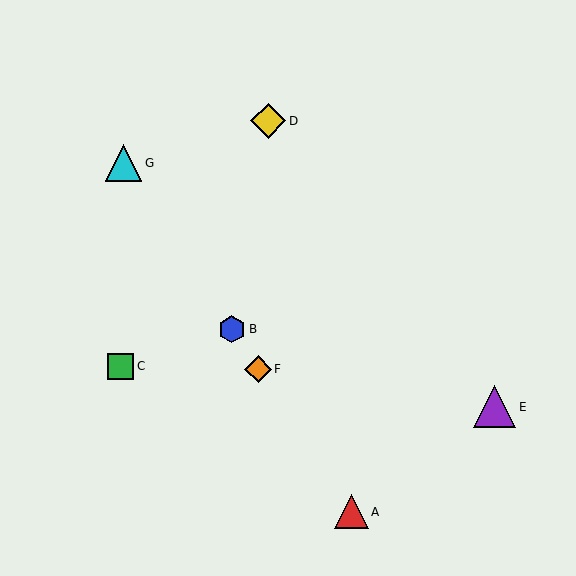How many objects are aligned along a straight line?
4 objects (A, B, F, G) are aligned along a straight line.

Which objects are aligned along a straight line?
Objects A, B, F, G are aligned along a straight line.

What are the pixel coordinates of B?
Object B is at (232, 329).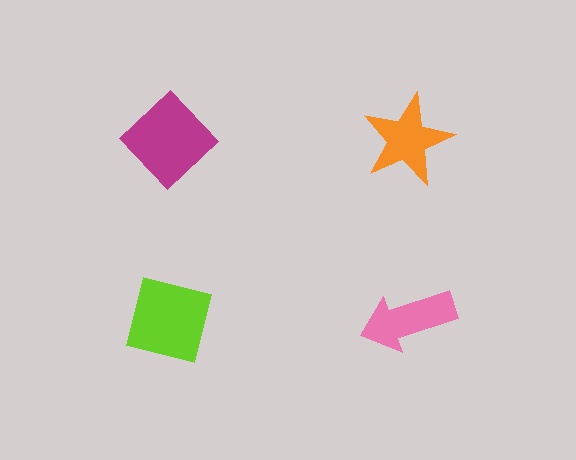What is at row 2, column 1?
A lime square.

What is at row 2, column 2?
A pink arrow.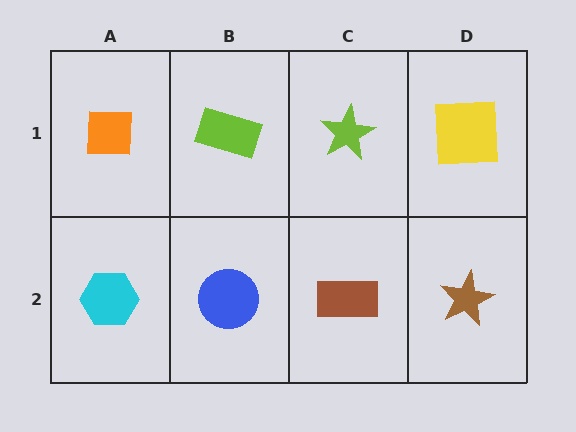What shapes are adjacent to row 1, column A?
A cyan hexagon (row 2, column A), a lime rectangle (row 1, column B).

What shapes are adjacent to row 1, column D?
A brown star (row 2, column D), a lime star (row 1, column C).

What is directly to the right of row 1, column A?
A lime rectangle.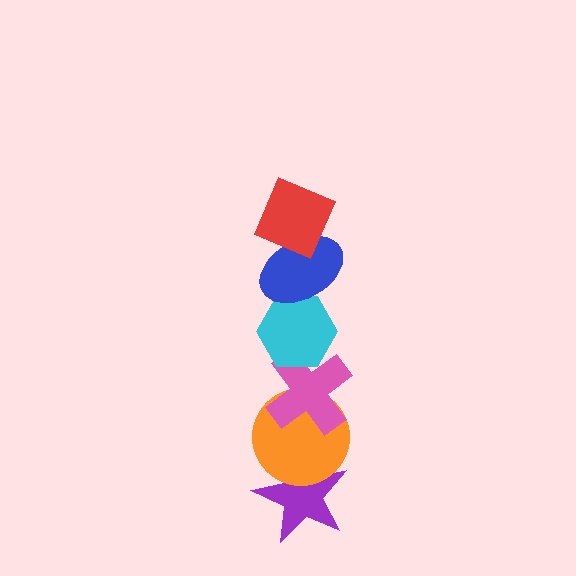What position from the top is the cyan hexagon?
The cyan hexagon is 3rd from the top.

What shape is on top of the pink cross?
The cyan hexagon is on top of the pink cross.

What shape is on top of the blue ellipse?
The red diamond is on top of the blue ellipse.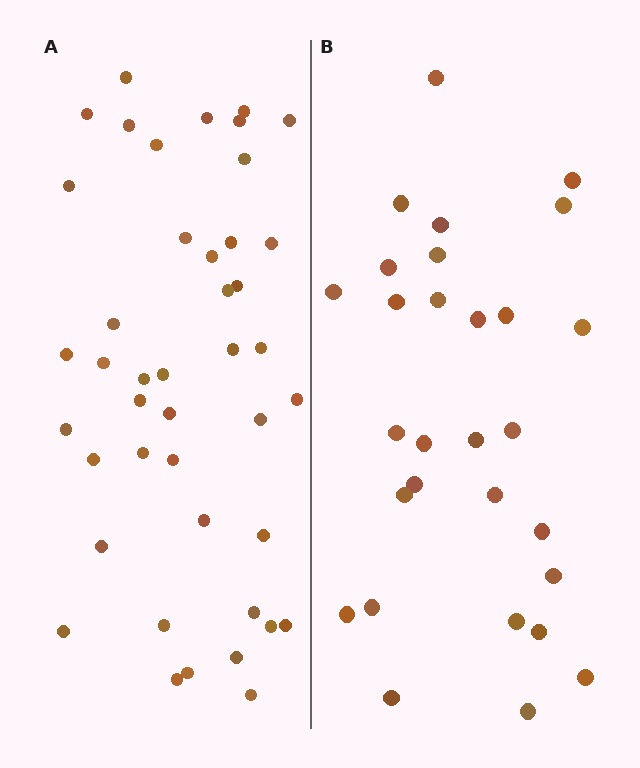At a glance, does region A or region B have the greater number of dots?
Region A (the left region) has more dots.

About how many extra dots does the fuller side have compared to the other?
Region A has approximately 15 more dots than region B.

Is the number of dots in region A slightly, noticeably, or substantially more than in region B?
Region A has substantially more. The ratio is roughly 1.5 to 1.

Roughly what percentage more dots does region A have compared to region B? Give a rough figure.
About 50% more.